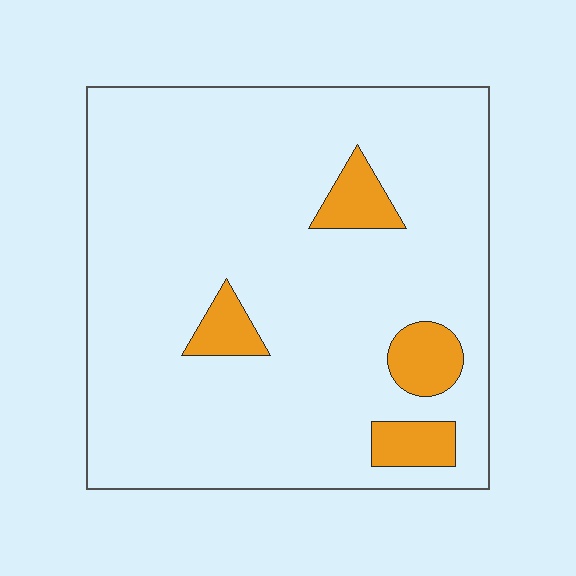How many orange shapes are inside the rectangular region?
4.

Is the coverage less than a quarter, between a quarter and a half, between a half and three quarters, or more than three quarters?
Less than a quarter.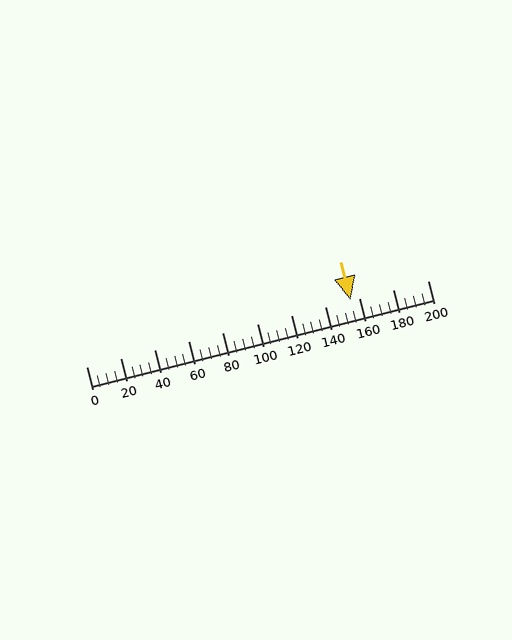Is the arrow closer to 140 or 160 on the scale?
The arrow is closer to 160.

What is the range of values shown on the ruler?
The ruler shows values from 0 to 200.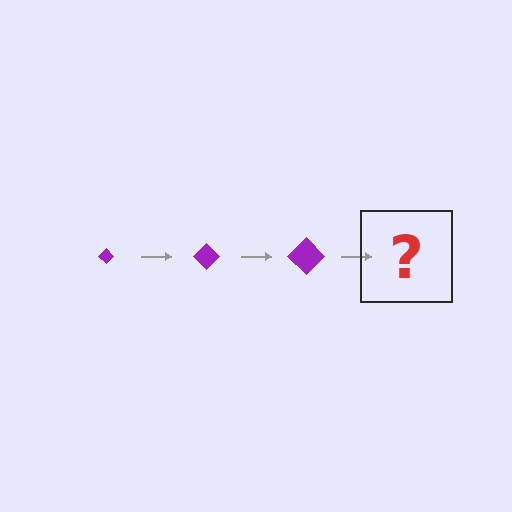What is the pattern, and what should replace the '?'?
The pattern is that the diamond gets progressively larger each step. The '?' should be a purple diamond, larger than the previous one.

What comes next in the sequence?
The next element should be a purple diamond, larger than the previous one.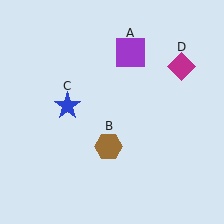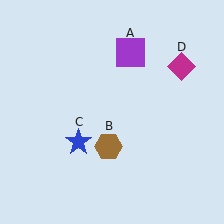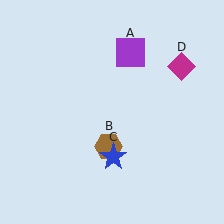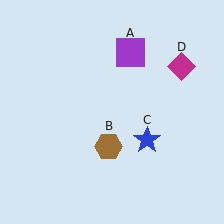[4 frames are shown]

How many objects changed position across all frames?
1 object changed position: blue star (object C).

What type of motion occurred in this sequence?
The blue star (object C) rotated counterclockwise around the center of the scene.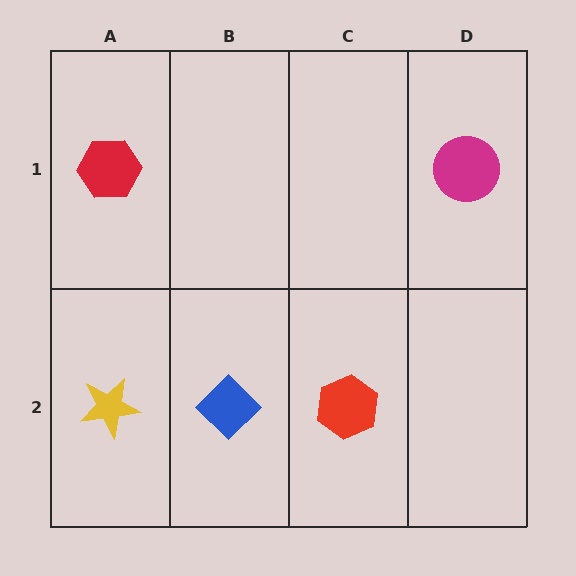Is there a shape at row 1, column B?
No, that cell is empty.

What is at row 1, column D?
A magenta circle.